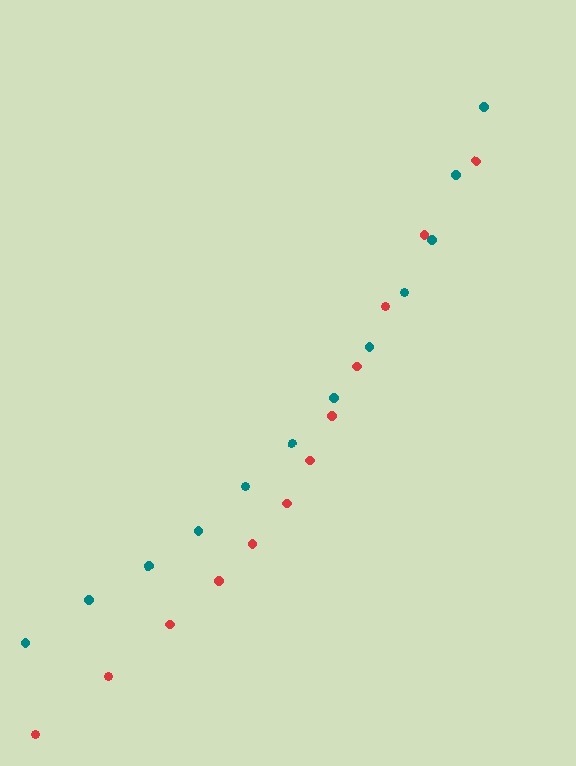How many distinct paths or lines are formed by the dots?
There are 2 distinct paths.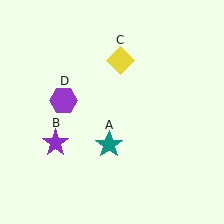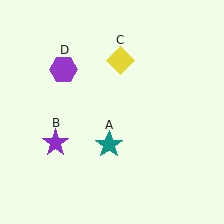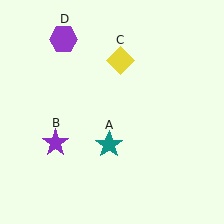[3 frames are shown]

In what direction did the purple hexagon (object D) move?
The purple hexagon (object D) moved up.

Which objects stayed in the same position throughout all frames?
Teal star (object A) and purple star (object B) and yellow diamond (object C) remained stationary.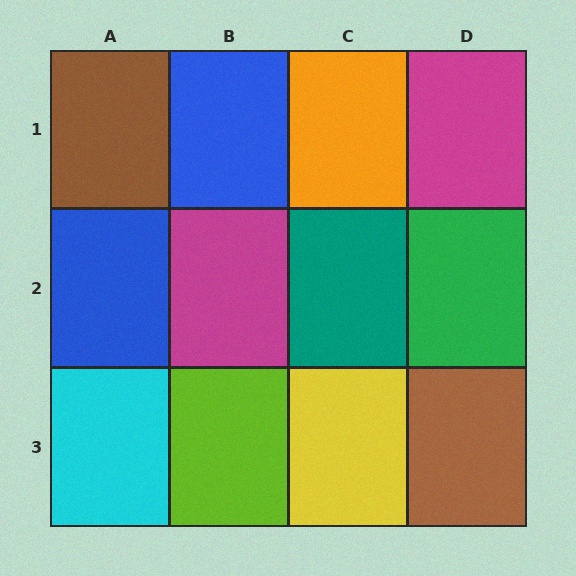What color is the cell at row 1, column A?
Brown.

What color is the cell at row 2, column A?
Blue.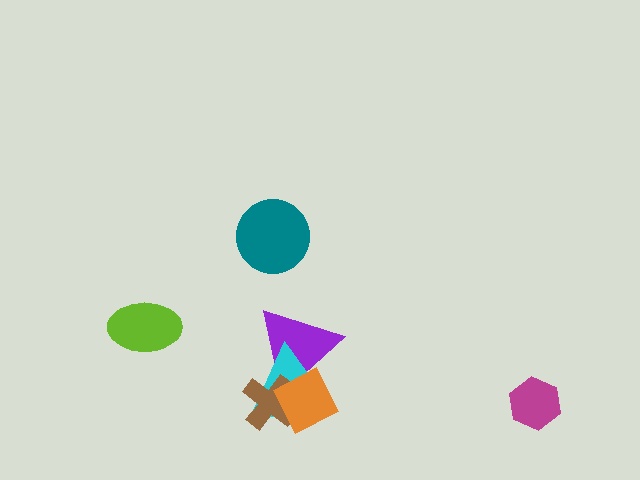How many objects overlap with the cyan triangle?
3 objects overlap with the cyan triangle.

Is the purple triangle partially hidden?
Yes, it is partially covered by another shape.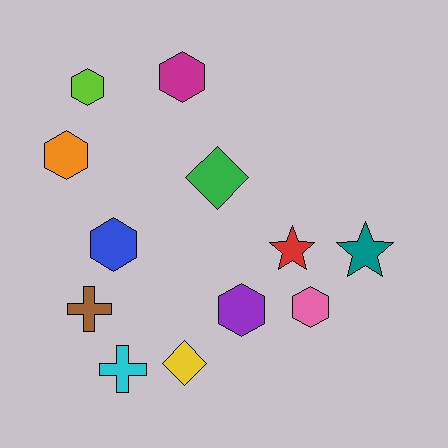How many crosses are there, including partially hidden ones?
There are 2 crosses.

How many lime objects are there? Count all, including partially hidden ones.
There is 1 lime object.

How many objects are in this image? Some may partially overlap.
There are 12 objects.